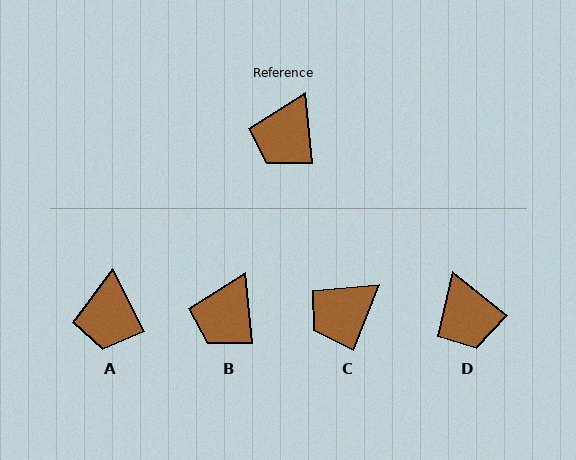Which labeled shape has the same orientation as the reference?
B.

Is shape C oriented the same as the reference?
No, it is off by about 27 degrees.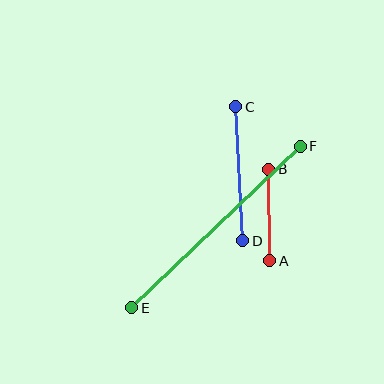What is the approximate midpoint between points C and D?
The midpoint is at approximately (239, 174) pixels.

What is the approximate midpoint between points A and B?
The midpoint is at approximately (269, 215) pixels.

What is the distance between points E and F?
The distance is approximately 233 pixels.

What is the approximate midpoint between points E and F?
The midpoint is at approximately (216, 227) pixels.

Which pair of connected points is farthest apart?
Points E and F are farthest apart.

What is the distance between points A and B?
The distance is approximately 91 pixels.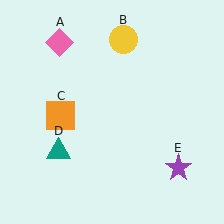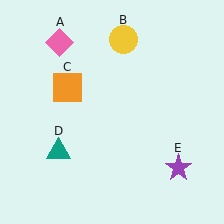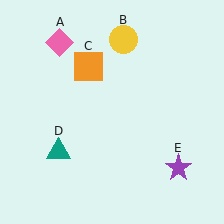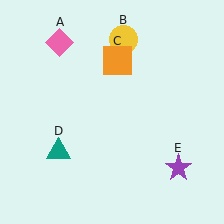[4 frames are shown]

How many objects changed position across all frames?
1 object changed position: orange square (object C).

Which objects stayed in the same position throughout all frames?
Pink diamond (object A) and yellow circle (object B) and teal triangle (object D) and purple star (object E) remained stationary.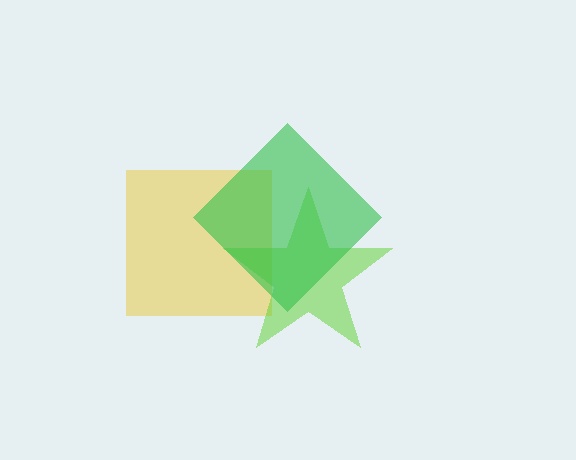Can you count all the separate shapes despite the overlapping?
Yes, there are 3 separate shapes.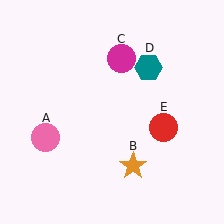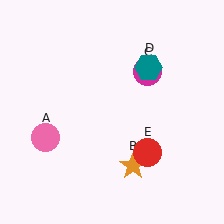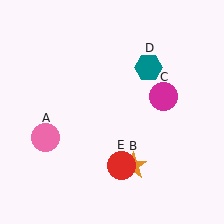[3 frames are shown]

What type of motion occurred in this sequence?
The magenta circle (object C), red circle (object E) rotated clockwise around the center of the scene.